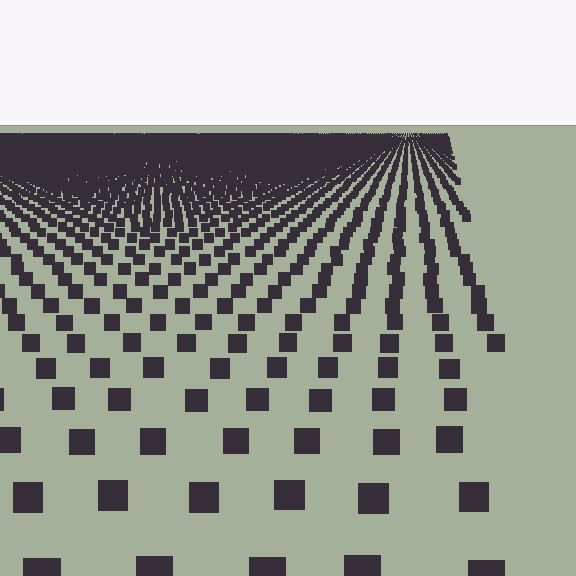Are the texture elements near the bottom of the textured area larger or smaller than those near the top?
Larger. Near the bottom, elements are closer to the viewer and appear at a bigger on-screen size.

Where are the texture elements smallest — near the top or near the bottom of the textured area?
Near the top.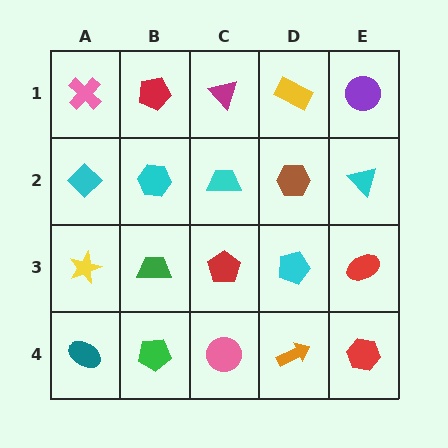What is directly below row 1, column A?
A cyan diamond.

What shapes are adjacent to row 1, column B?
A cyan hexagon (row 2, column B), a pink cross (row 1, column A), a magenta triangle (row 1, column C).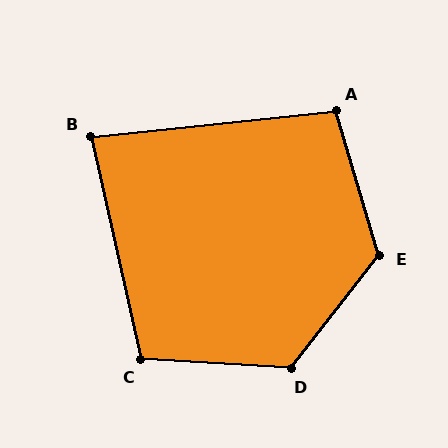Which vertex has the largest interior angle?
D, at approximately 125 degrees.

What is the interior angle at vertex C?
Approximately 106 degrees (obtuse).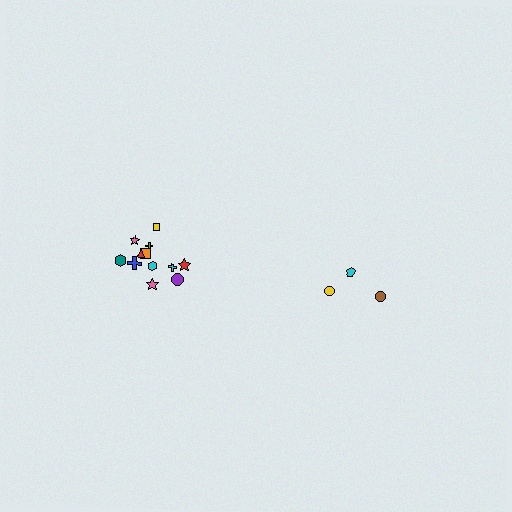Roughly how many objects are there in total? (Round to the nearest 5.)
Roughly 15 objects in total.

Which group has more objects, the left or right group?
The left group.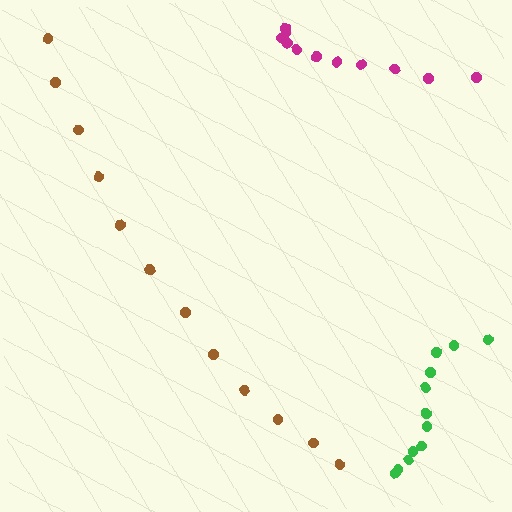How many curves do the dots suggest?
There are 3 distinct paths.